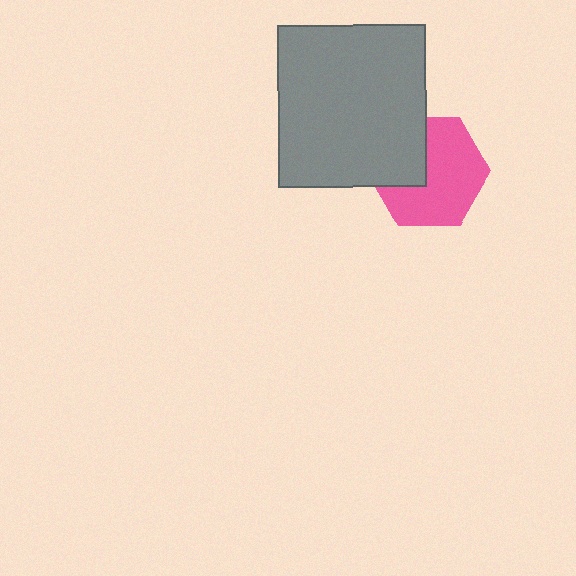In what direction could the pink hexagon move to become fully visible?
The pink hexagon could move toward the lower-right. That would shift it out from behind the gray rectangle entirely.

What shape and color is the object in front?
The object in front is a gray rectangle.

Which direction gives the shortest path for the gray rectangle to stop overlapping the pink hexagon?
Moving toward the upper-left gives the shortest separation.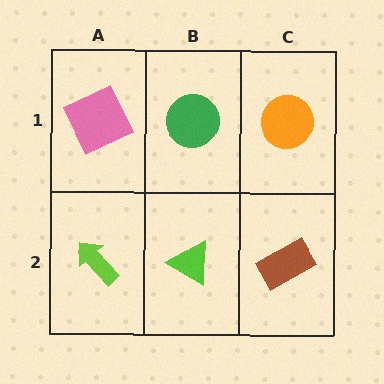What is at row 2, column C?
A brown rectangle.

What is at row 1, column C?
An orange circle.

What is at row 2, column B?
A lime triangle.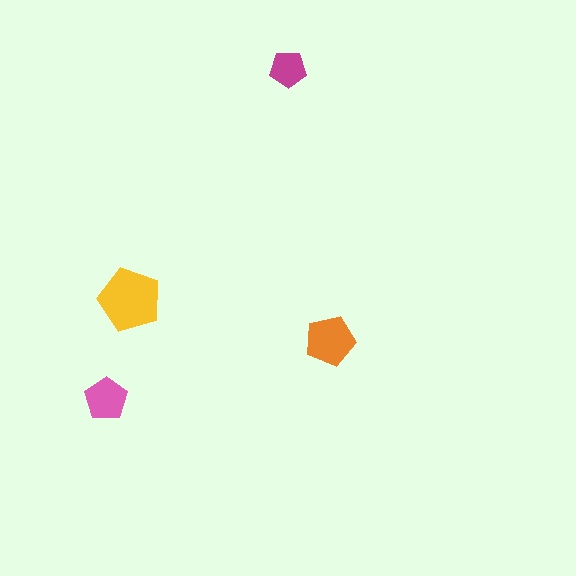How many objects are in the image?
There are 4 objects in the image.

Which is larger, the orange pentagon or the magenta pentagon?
The orange one.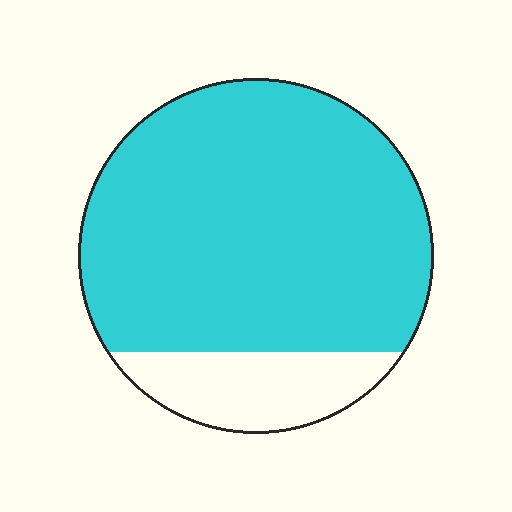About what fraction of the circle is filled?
About five sixths (5/6).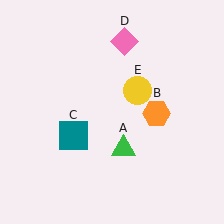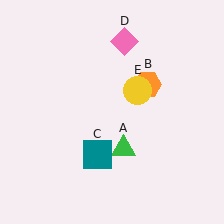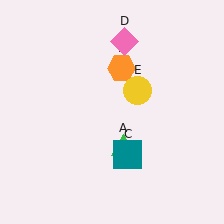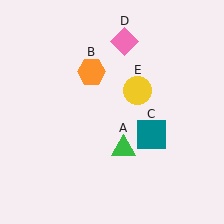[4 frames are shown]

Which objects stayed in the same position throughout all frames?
Green triangle (object A) and pink diamond (object D) and yellow circle (object E) remained stationary.